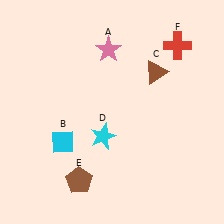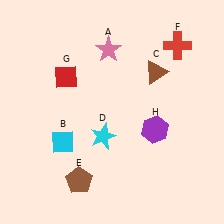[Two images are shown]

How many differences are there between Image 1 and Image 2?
There are 2 differences between the two images.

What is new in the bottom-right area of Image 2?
A purple hexagon (H) was added in the bottom-right area of Image 2.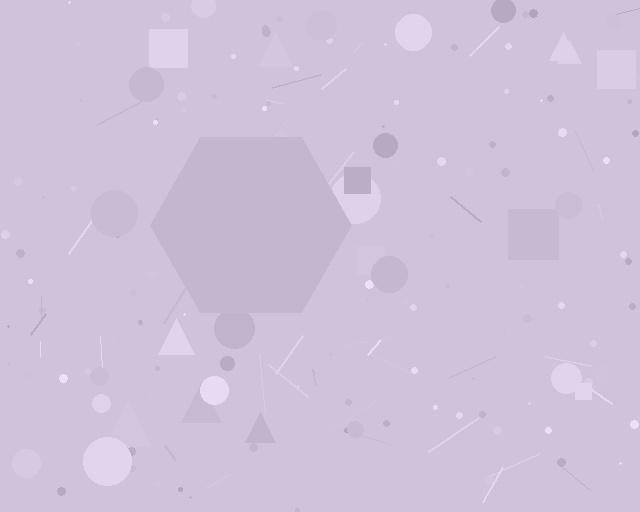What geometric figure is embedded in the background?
A hexagon is embedded in the background.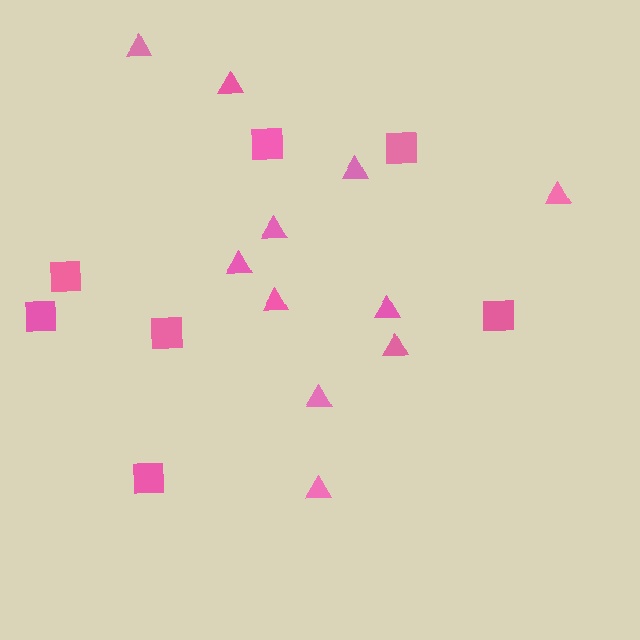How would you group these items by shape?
There are 2 groups: one group of squares (7) and one group of triangles (11).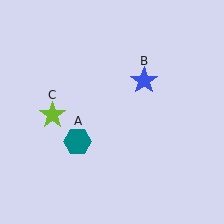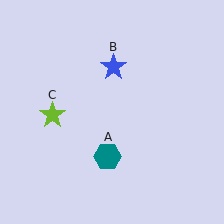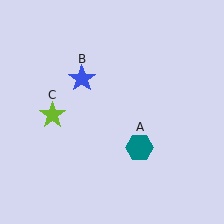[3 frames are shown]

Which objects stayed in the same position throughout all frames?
Lime star (object C) remained stationary.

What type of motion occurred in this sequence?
The teal hexagon (object A), blue star (object B) rotated counterclockwise around the center of the scene.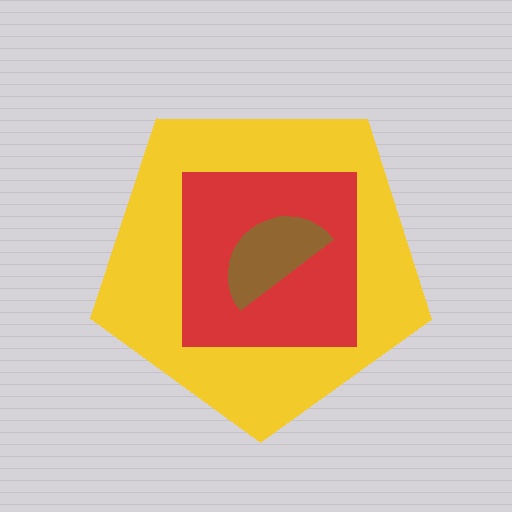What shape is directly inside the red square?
The brown semicircle.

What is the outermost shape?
The yellow pentagon.